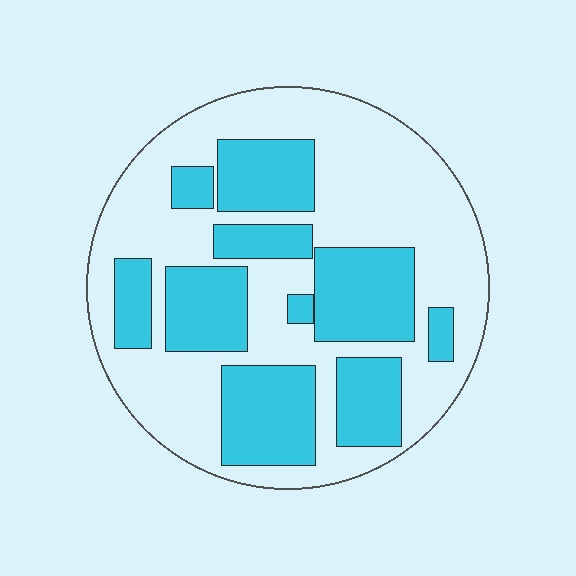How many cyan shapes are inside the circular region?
10.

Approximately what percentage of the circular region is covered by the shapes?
Approximately 40%.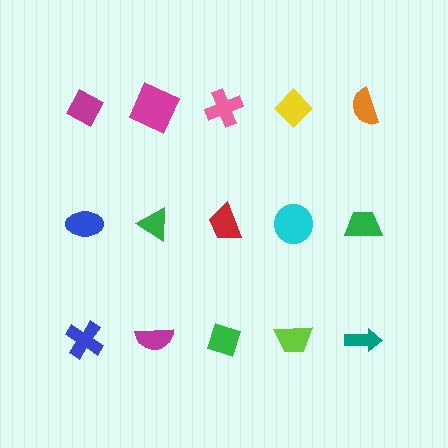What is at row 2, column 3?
A red trapezoid.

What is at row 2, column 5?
A green trapezoid.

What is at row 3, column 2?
A magenta semicircle.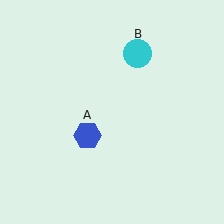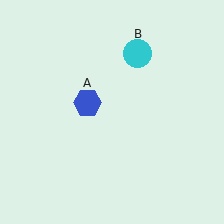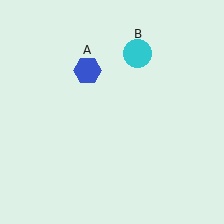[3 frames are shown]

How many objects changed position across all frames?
1 object changed position: blue hexagon (object A).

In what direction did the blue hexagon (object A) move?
The blue hexagon (object A) moved up.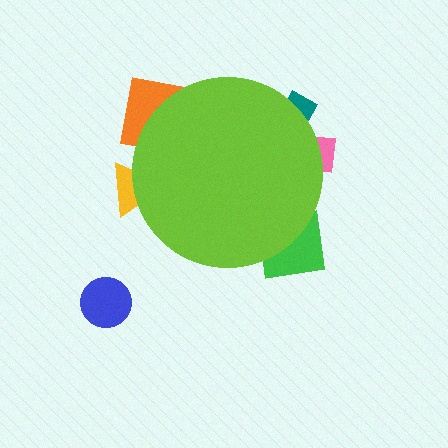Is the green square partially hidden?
Yes, the green square is partially hidden behind the lime circle.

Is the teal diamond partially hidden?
Yes, the teal diamond is partially hidden behind the lime circle.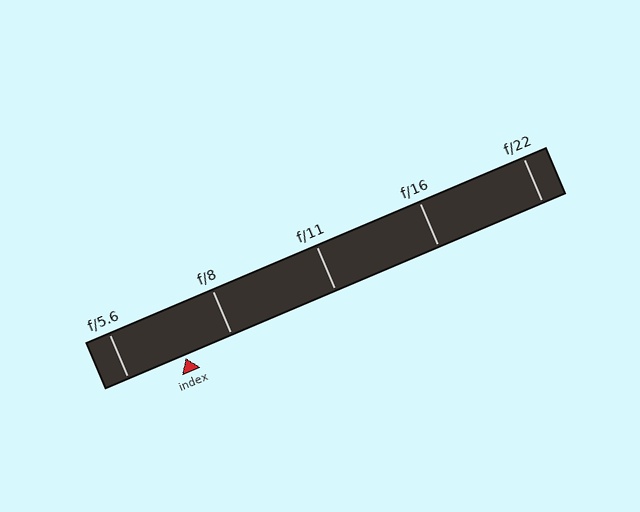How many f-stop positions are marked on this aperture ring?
There are 5 f-stop positions marked.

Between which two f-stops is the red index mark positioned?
The index mark is between f/5.6 and f/8.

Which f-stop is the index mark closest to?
The index mark is closest to f/8.